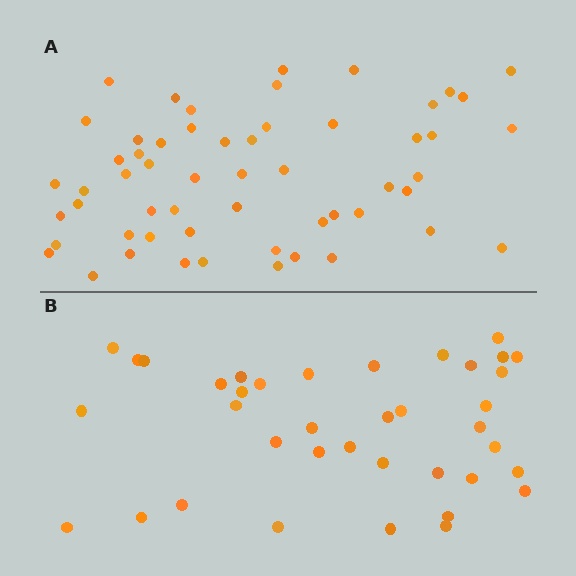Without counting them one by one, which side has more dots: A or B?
Region A (the top region) has more dots.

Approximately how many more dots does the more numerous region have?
Region A has approximately 20 more dots than region B.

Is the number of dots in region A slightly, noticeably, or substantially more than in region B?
Region A has substantially more. The ratio is roughly 1.5 to 1.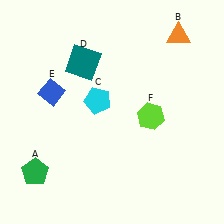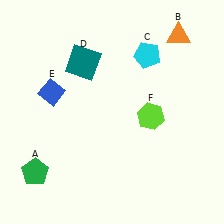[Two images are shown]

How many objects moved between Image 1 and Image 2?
1 object moved between the two images.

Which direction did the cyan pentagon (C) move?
The cyan pentagon (C) moved right.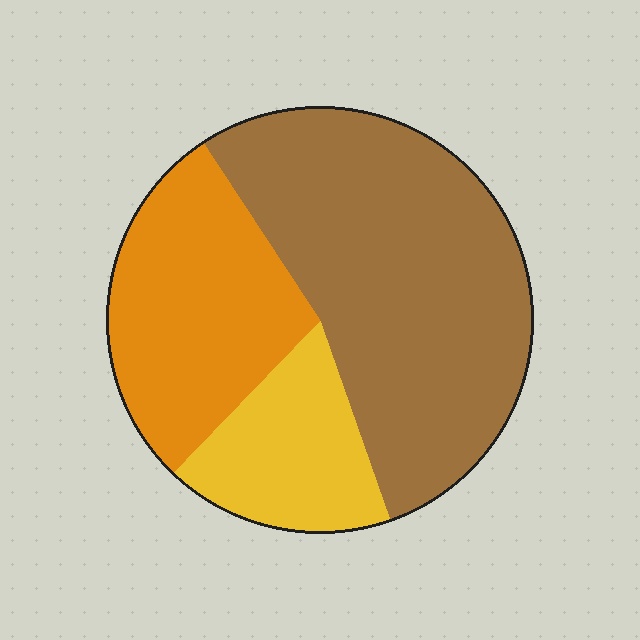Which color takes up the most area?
Brown, at roughly 55%.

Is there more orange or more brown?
Brown.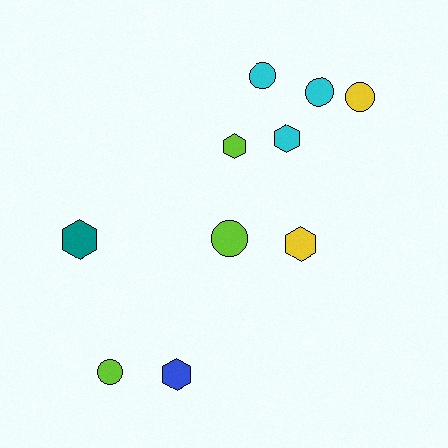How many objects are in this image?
There are 10 objects.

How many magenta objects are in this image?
There are no magenta objects.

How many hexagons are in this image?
There are 5 hexagons.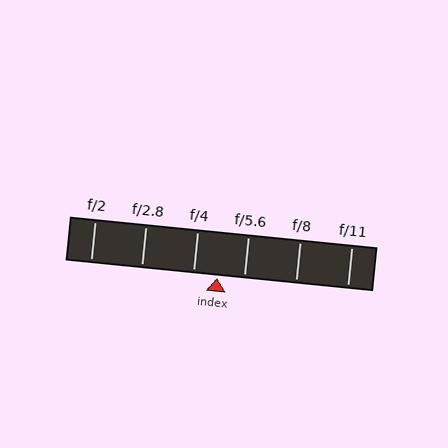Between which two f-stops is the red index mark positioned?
The index mark is between f/4 and f/5.6.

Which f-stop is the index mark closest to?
The index mark is closest to f/4.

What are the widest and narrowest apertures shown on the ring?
The widest aperture shown is f/2 and the narrowest is f/11.